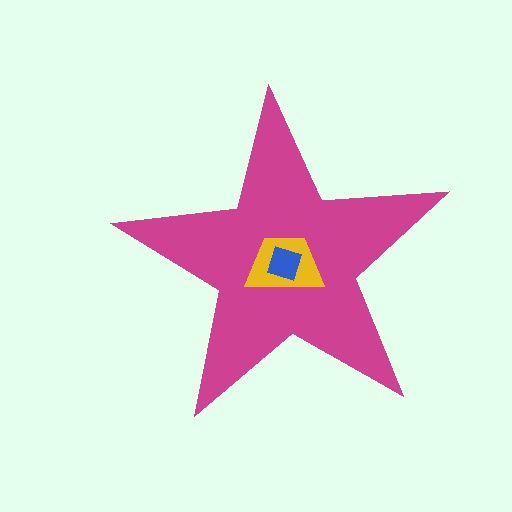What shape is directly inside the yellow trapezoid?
The blue diamond.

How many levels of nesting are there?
3.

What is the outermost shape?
The magenta star.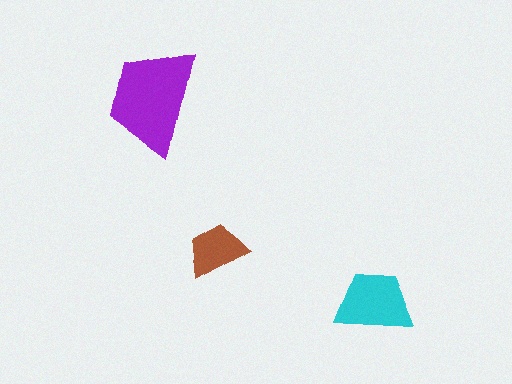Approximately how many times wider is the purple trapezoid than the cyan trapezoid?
About 1.5 times wider.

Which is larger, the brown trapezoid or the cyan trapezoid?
The cyan one.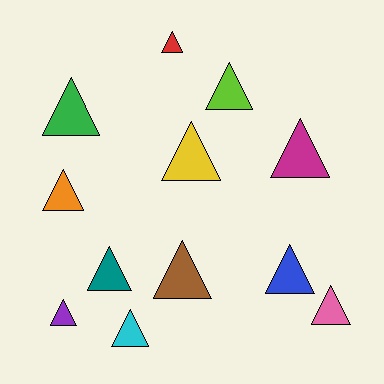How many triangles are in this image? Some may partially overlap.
There are 12 triangles.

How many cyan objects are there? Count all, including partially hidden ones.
There is 1 cyan object.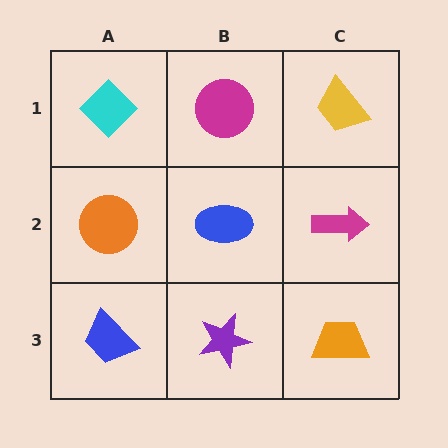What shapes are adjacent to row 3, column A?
An orange circle (row 2, column A), a purple star (row 3, column B).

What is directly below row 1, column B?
A blue ellipse.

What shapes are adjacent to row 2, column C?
A yellow trapezoid (row 1, column C), an orange trapezoid (row 3, column C), a blue ellipse (row 2, column B).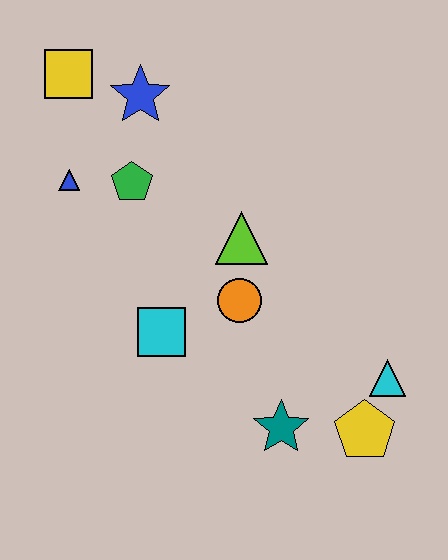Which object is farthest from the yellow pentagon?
The yellow square is farthest from the yellow pentagon.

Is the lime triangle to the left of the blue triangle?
No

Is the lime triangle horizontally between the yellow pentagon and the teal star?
No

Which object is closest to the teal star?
The yellow pentagon is closest to the teal star.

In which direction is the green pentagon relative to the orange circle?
The green pentagon is above the orange circle.